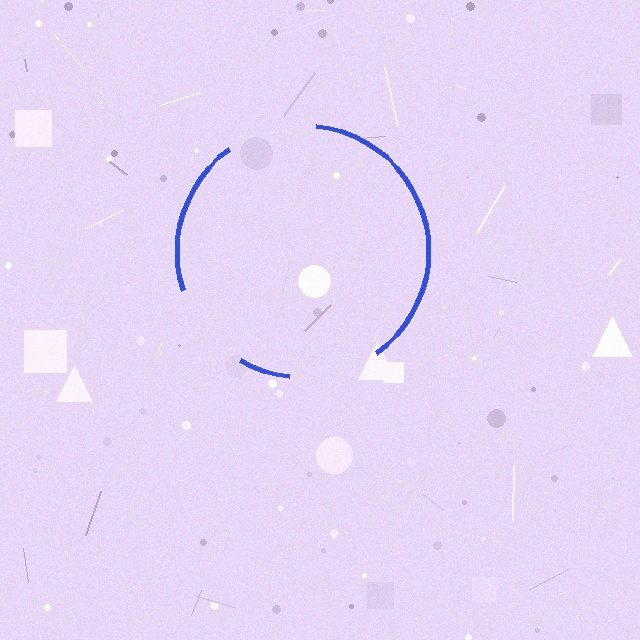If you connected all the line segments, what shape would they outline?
They would outline a circle.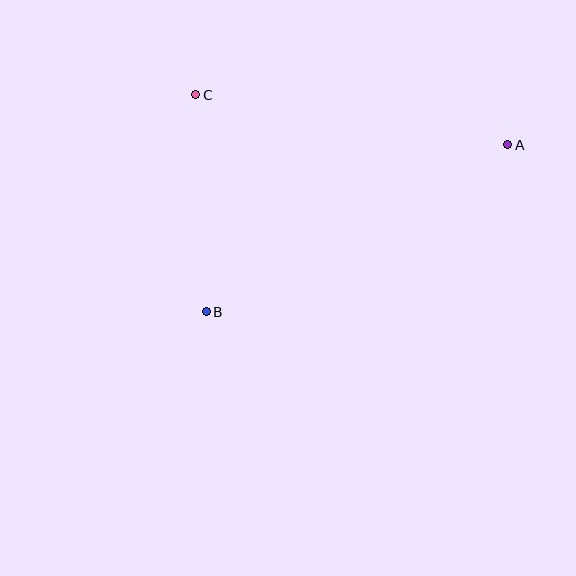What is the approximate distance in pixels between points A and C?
The distance between A and C is approximately 316 pixels.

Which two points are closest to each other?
Points B and C are closest to each other.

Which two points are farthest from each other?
Points A and B are farthest from each other.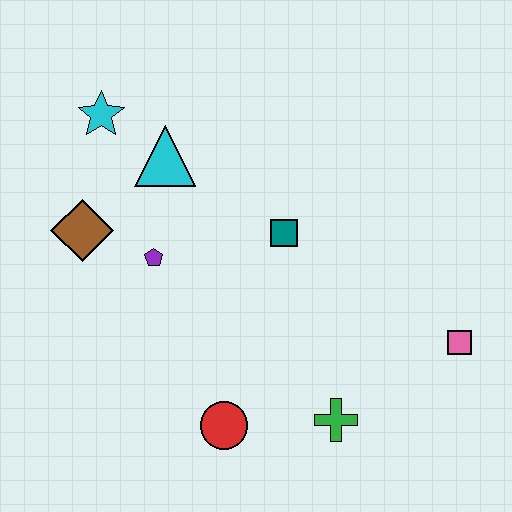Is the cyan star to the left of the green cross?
Yes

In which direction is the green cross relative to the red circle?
The green cross is to the right of the red circle.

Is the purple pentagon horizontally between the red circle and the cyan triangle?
No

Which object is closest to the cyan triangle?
The cyan star is closest to the cyan triangle.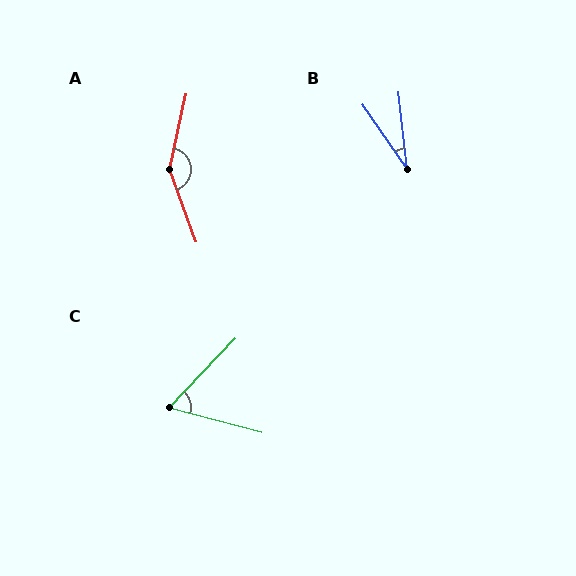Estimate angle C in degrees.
Approximately 61 degrees.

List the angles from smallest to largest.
B (28°), C (61°), A (148°).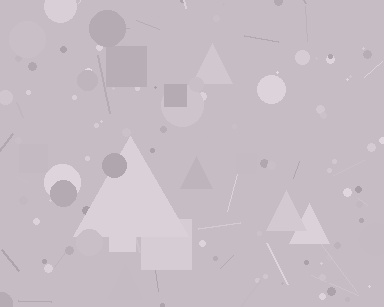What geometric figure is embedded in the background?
A triangle is embedded in the background.